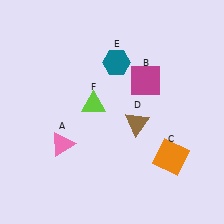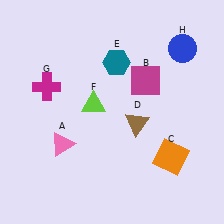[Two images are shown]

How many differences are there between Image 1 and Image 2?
There are 2 differences between the two images.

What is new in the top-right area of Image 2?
A blue circle (H) was added in the top-right area of Image 2.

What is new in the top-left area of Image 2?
A magenta cross (G) was added in the top-left area of Image 2.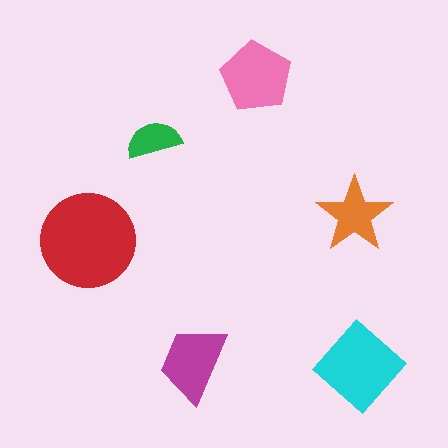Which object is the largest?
The red circle.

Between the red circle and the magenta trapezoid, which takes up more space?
The red circle.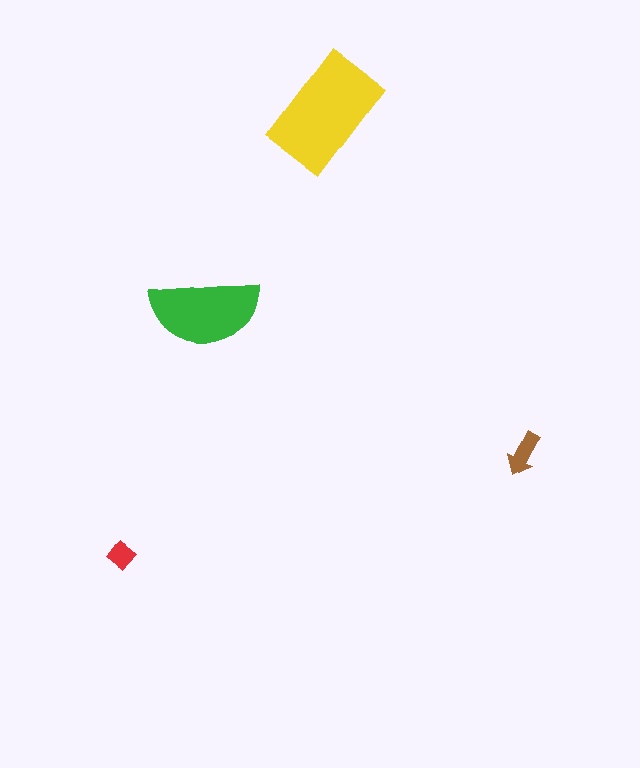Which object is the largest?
The yellow rectangle.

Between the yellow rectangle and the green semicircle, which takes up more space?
The yellow rectangle.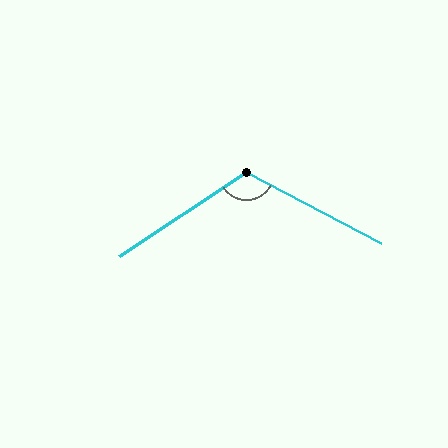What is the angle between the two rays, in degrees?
Approximately 119 degrees.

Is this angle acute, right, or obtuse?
It is obtuse.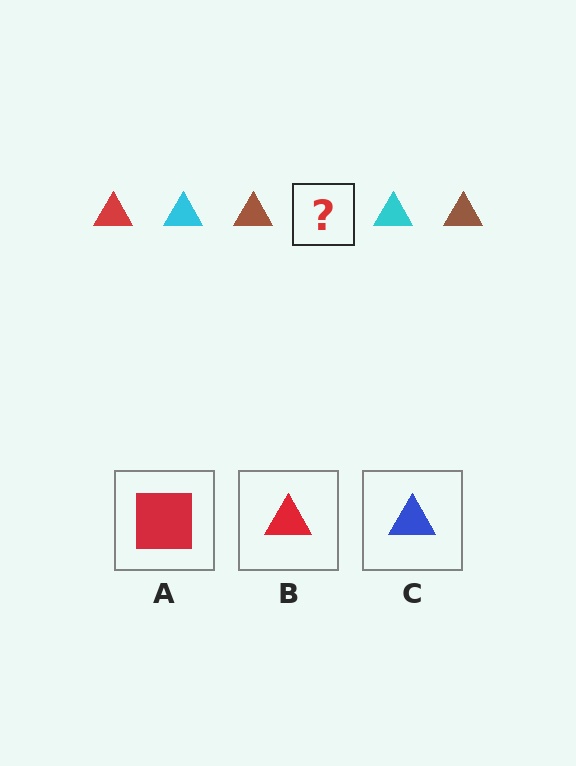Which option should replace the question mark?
Option B.